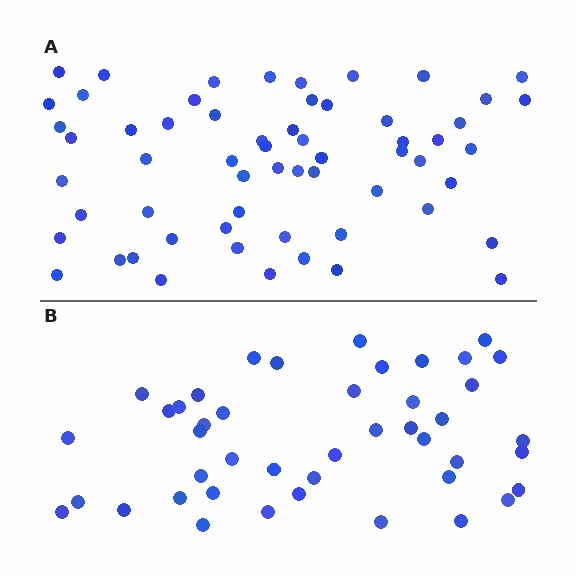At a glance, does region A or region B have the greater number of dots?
Region A (the top region) has more dots.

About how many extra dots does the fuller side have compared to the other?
Region A has approximately 15 more dots than region B.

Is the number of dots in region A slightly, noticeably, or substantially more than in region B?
Region A has noticeably more, but not dramatically so. The ratio is roughly 1.4 to 1.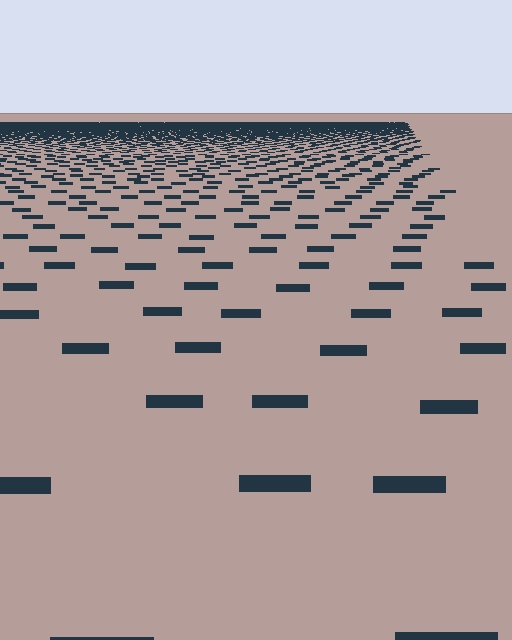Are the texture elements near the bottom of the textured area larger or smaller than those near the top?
Larger. Near the bottom, elements are closer to the viewer and appear at a bigger on-screen size.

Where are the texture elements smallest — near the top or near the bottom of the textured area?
Near the top.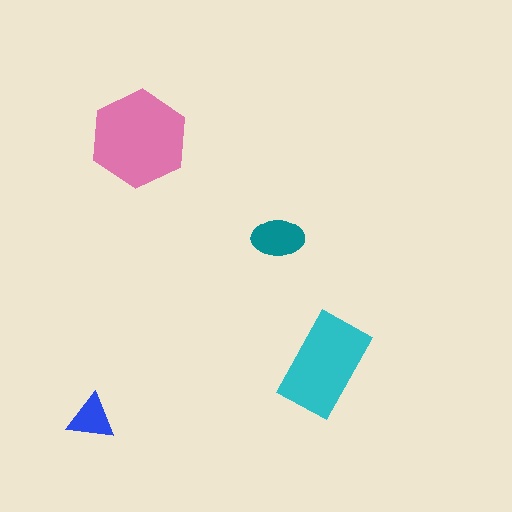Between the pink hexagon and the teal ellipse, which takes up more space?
The pink hexagon.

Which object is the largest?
The pink hexagon.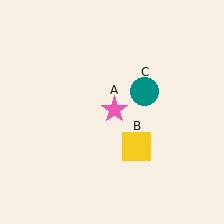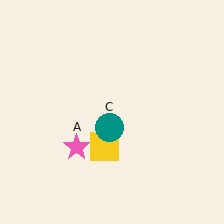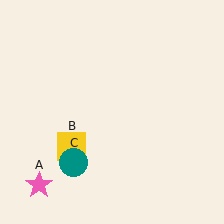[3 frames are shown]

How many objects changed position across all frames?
3 objects changed position: pink star (object A), yellow square (object B), teal circle (object C).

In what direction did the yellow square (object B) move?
The yellow square (object B) moved left.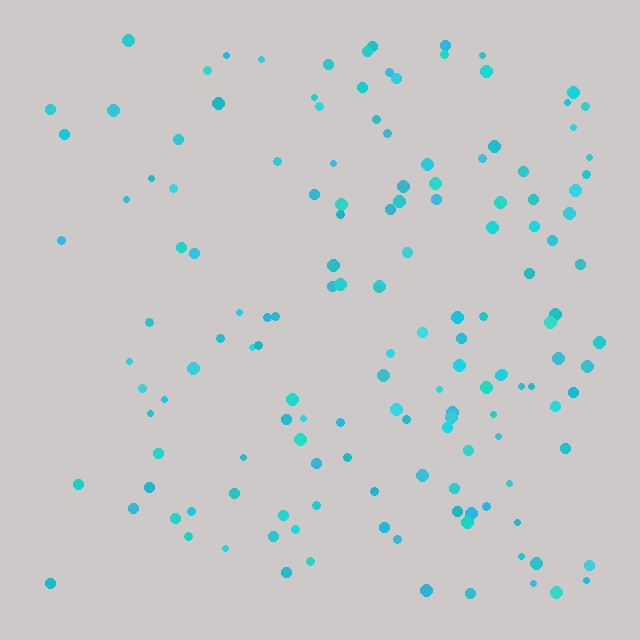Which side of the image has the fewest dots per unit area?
The left.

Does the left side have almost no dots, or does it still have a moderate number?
Still a moderate number, just noticeably fewer than the right.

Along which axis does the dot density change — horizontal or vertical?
Horizontal.